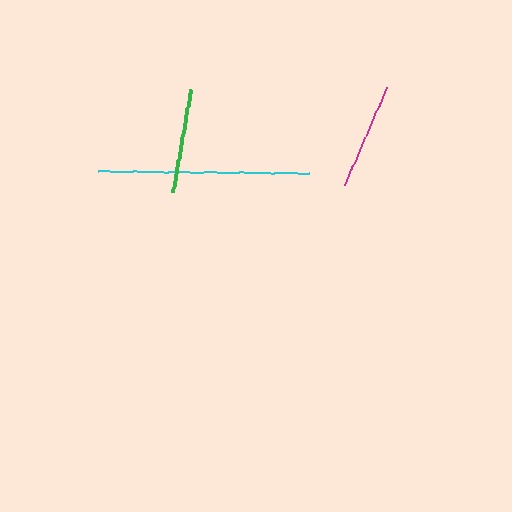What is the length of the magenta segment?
The magenta segment is approximately 107 pixels long.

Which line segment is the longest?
The cyan line is the longest at approximately 212 pixels.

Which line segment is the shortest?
The green line is the shortest at approximately 104 pixels.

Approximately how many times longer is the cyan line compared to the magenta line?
The cyan line is approximately 2.0 times the length of the magenta line.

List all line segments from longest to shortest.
From longest to shortest: cyan, magenta, green.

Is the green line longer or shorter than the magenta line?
The magenta line is longer than the green line.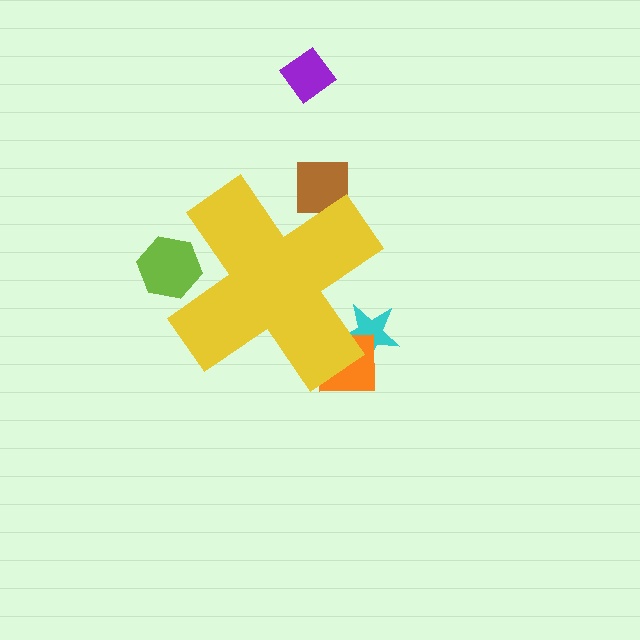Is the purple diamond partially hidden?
No, the purple diamond is fully visible.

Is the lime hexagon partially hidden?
Yes, the lime hexagon is partially hidden behind the yellow cross.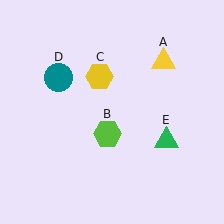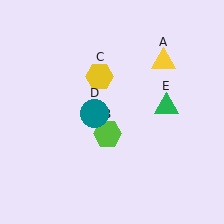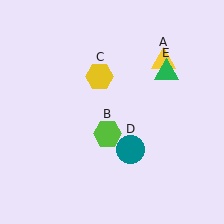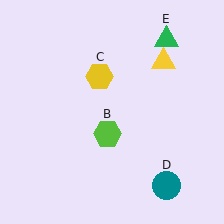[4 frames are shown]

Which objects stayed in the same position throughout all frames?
Yellow triangle (object A) and lime hexagon (object B) and yellow hexagon (object C) remained stationary.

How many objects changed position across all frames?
2 objects changed position: teal circle (object D), green triangle (object E).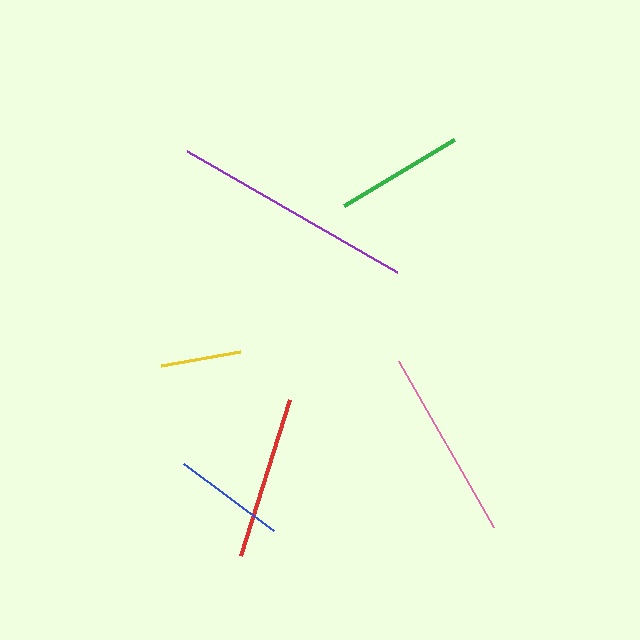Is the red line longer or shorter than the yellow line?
The red line is longer than the yellow line.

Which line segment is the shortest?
The yellow line is the shortest at approximately 80 pixels.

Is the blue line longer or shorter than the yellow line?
The blue line is longer than the yellow line.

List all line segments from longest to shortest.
From longest to shortest: purple, pink, red, green, blue, yellow.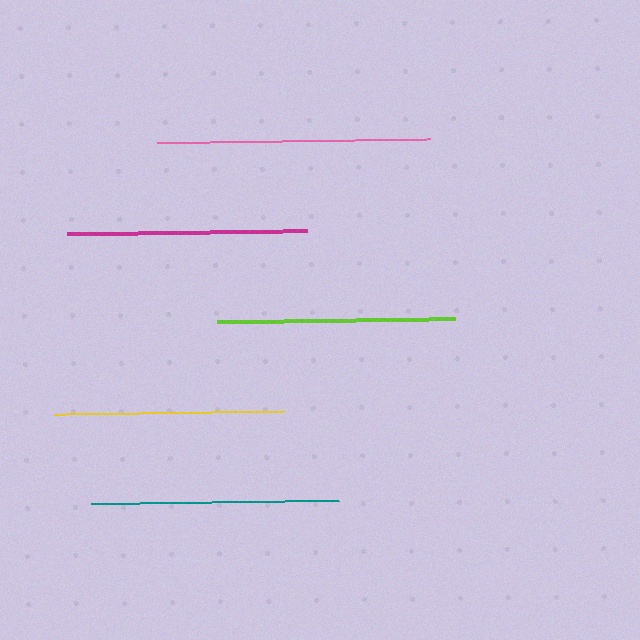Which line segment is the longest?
The pink line is the longest at approximately 273 pixels.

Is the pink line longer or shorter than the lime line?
The pink line is longer than the lime line.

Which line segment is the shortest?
The yellow line is the shortest at approximately 230 pixels.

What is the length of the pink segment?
The pink segment is approximately 273 pixels long.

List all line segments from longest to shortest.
From longest to shortest: pink, teal, magenta, lime, yellow.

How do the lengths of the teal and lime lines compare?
The teal and lime lines are approximately the same length.